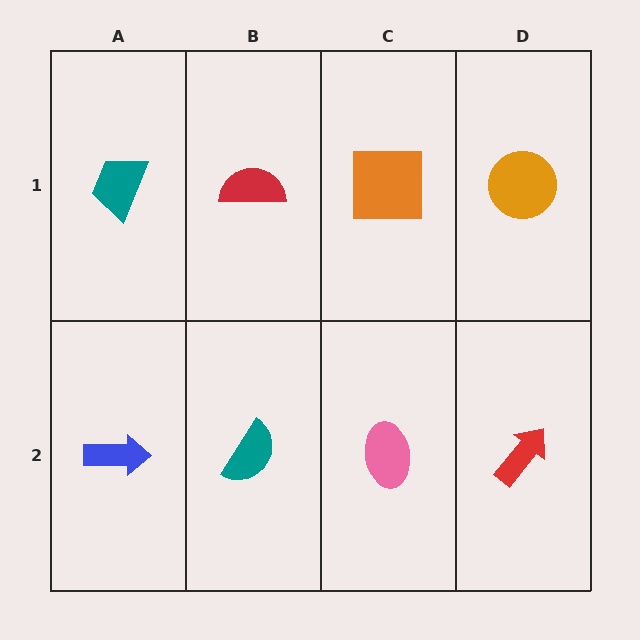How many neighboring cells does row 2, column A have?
2.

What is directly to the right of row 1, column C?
An orange circle.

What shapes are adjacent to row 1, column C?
A pink ellipse (row 2, column C), a red semicircle (row 1, column B), an orange circle (row 1, column D).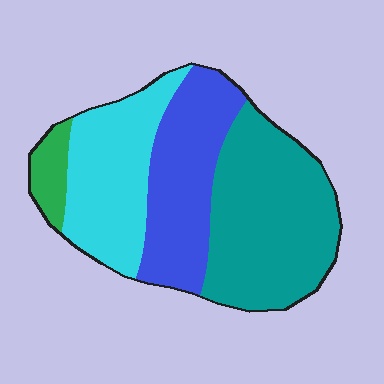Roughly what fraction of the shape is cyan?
Cyan takes up about one quarter (1/4) of the shape.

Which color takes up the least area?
Green, at roughly 5%.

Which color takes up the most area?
Teal, at roughly 40%.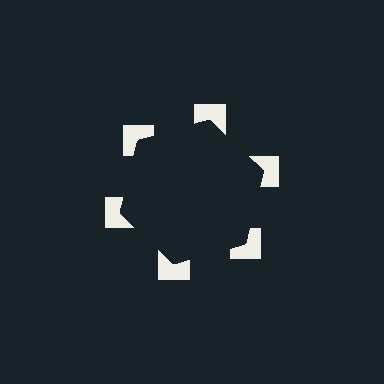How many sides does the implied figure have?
6 sides.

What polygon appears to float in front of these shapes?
An illusory hexagon — its edges are inferred from the aligned wedge cuts in the notched squares, not physically drawn.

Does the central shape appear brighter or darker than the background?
It typically appears slightly darker than the background, even though no actual brightness change is drawn.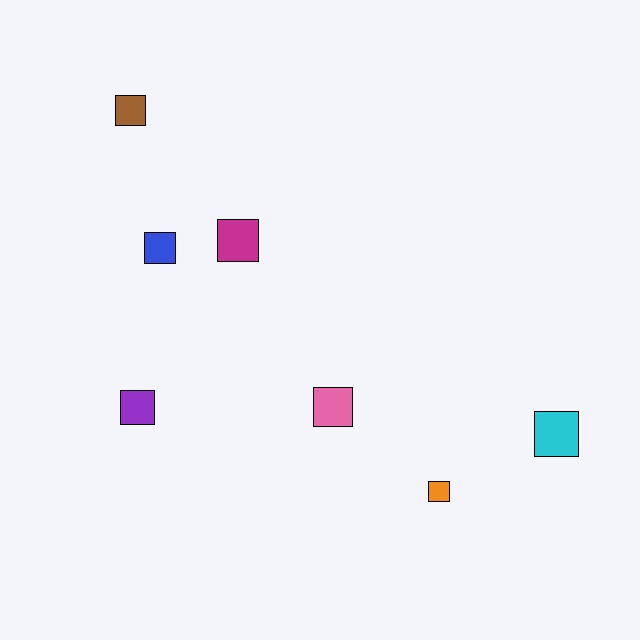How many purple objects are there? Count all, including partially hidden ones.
There is 1 purple object.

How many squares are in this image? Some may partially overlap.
There are 7 squares.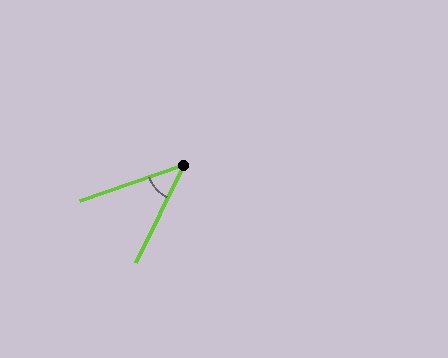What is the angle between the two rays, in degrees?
Approximately 45 degrees.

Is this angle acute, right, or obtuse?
It is acute.